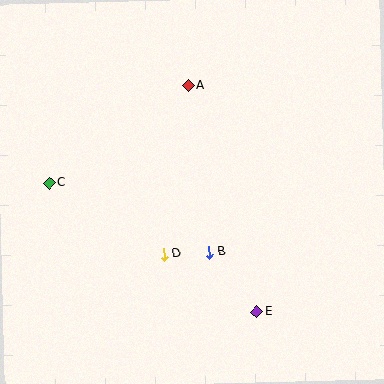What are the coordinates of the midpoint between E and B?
The midpoint between E and B is at (233, 282).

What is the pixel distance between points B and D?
The distance between B and D is 46 pixels.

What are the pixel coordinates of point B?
Point B is at (209, 252).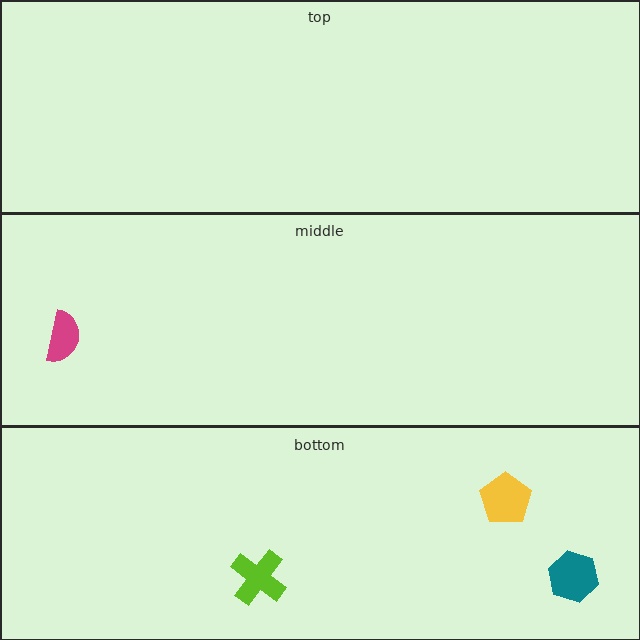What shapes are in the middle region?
The magenta semicircle.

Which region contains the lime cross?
The bottom region.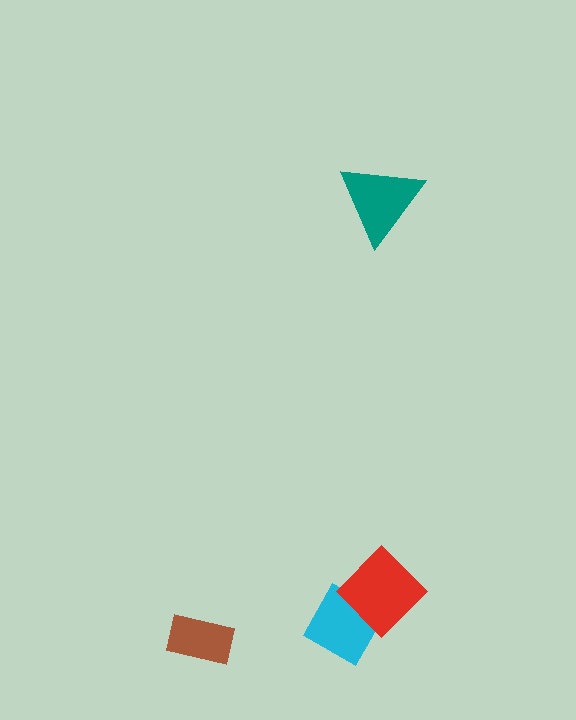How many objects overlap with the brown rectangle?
0 objects overlap with the brown rectangle.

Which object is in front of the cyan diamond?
The red diamond is in front of the cyan diamond.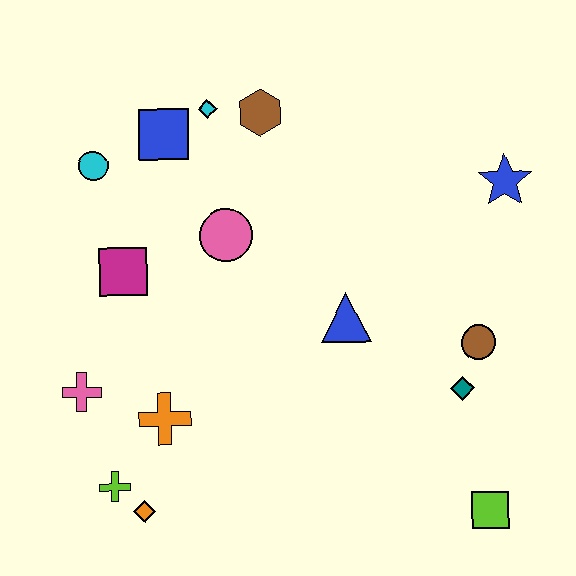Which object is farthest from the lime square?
The cyan circle is farthest from the lime square.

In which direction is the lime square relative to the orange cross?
The lime square is to the right of the orange cross.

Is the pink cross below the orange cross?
No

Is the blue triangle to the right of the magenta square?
Yes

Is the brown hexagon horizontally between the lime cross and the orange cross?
No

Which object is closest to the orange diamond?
The lime cross is closest to the orange diamond.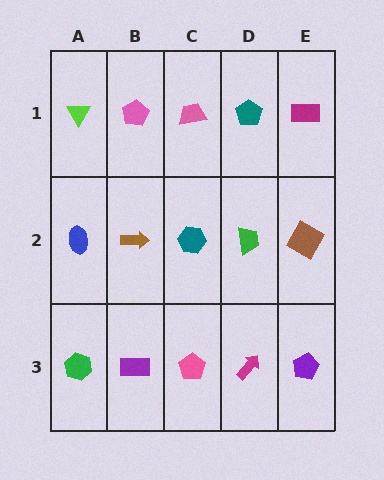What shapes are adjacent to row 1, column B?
A brown arrow (row 2, column B), a lime triangle (row 1, column A), a pink trapezoid (row 1, column C).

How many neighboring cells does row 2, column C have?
4.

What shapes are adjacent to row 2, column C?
A pink trapezoid (row 1, column C), a pink pentagon (row 3, column C), a brown arrow (row 2, column B), a green trapezoid (row 2, column D).